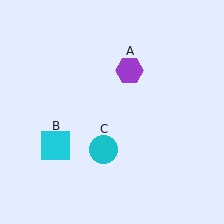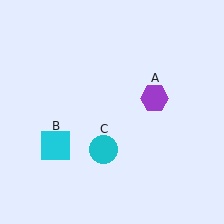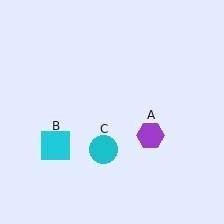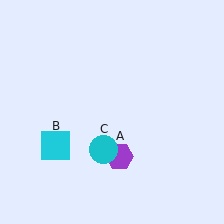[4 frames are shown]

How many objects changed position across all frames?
1 object changed position: purple hexagon (object A).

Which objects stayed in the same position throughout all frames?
Cyan square (object B) and cyan circle (object C) remained stationary.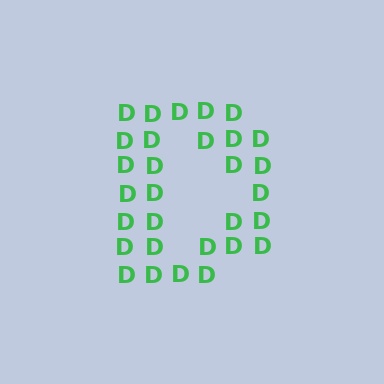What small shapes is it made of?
It is made of small letter D's.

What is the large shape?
The large shape is the letter D.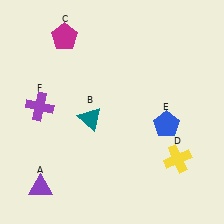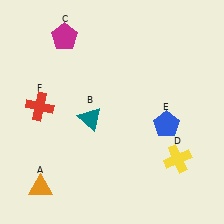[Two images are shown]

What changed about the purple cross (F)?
In Image 1, F is purple. In Image 2, it changed to red.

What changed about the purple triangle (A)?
In Image 1, A is purple. In Image 2, it changed to orange.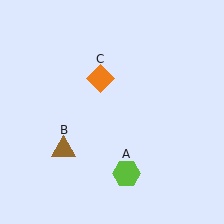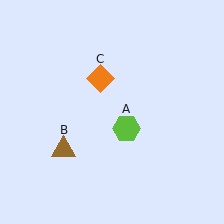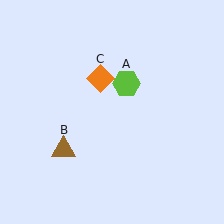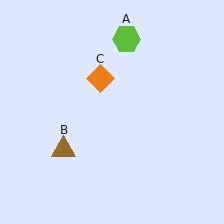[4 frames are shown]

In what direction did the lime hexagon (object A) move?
The lime hexagon (object A) moved up.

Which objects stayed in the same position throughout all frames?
Brown triangle (object B) and orange diamond (object C) remained stationary.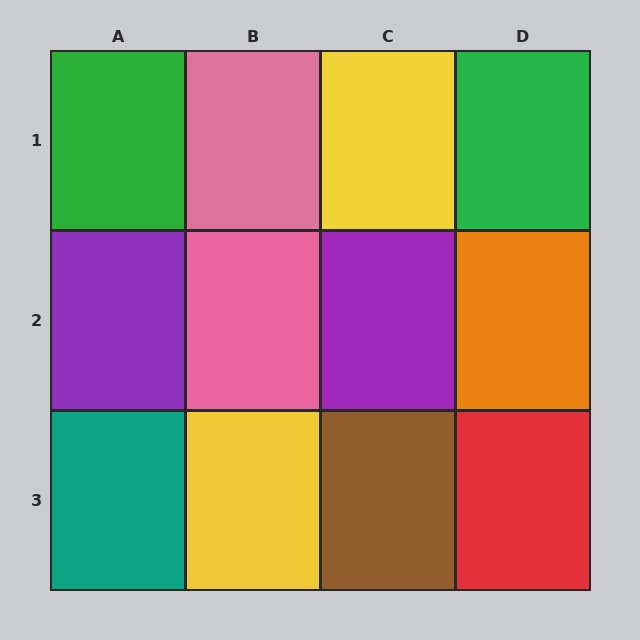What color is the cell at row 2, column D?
Orange.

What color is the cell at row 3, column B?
Yellow.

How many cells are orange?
1 cell is orange.